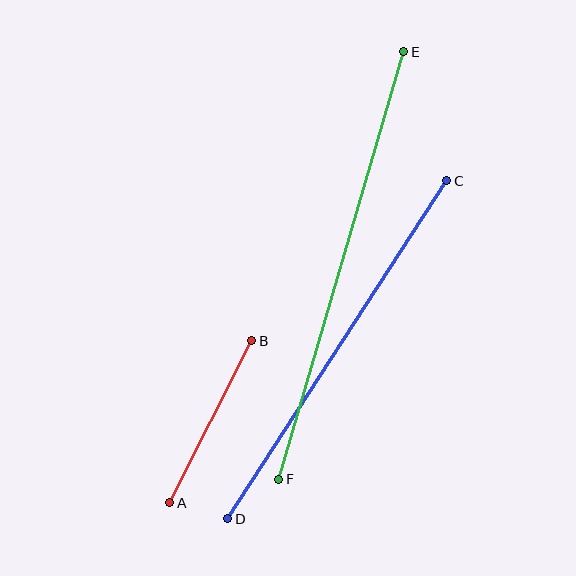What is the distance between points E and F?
The distance is approximately 445 pixels.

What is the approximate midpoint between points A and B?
The midpoint is at approximately (211, 422) pixels.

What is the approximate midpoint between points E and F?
The midpoint is at approximately (341, 265) pixels.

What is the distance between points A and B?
The distance is approximately 182 pixels.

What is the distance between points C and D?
The distance is approximately 403 pixels.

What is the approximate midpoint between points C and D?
The midpoint is at approximately (337, 350) pixels.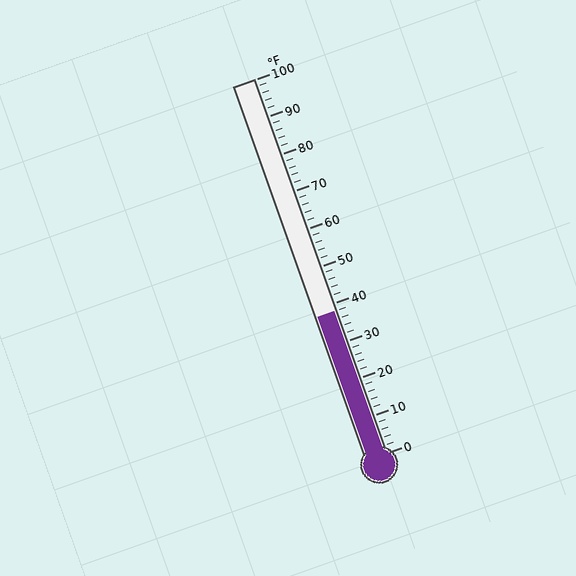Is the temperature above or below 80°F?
The temperature is below 80°F.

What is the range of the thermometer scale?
The thermometer scale ranges from 0°F to 100°F.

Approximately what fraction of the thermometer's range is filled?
The thermometer is filled to approximately 40% of its range.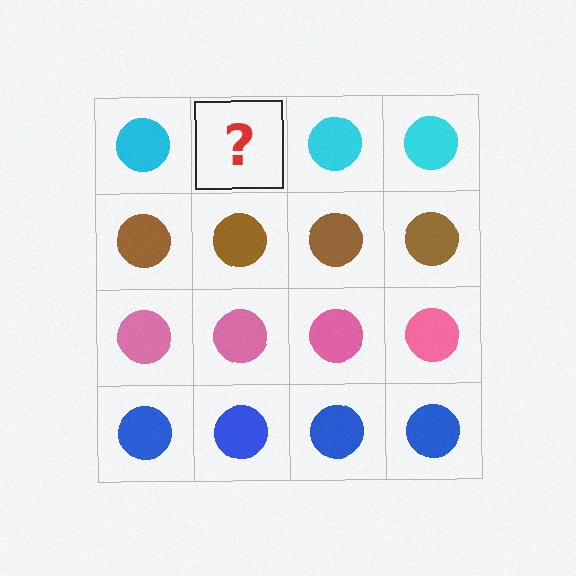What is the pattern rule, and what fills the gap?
The rule is that each row has a consistent color. The gap should be filled with a cyan circle.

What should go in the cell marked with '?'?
The missing cell should contain a cyan circle.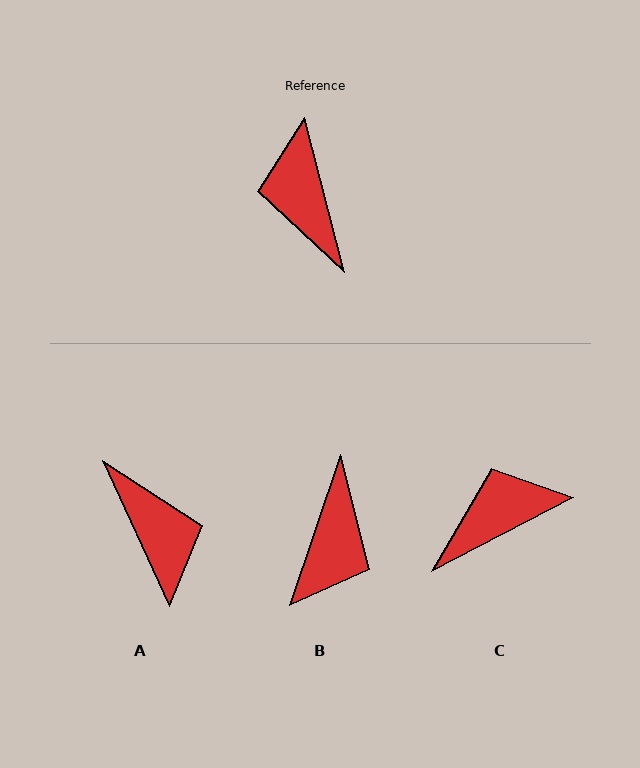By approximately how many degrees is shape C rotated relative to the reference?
Approximately 77 degrees clockwise.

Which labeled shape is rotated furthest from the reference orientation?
A, about 170 degrees away.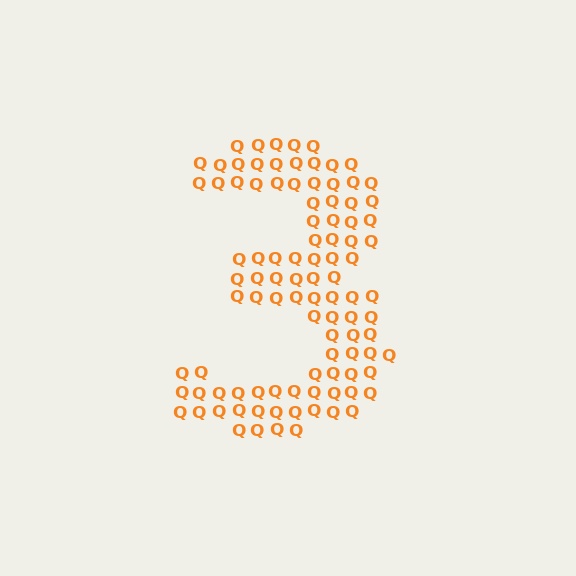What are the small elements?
The small elements are letter Q's.